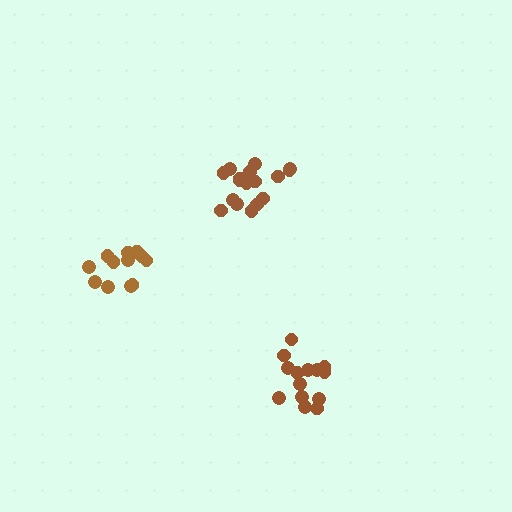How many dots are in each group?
Group 1: 17 dots, Group 2: 14 dots, Group 3: 12 dots (43 total).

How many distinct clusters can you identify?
There are 3 distinct clusters.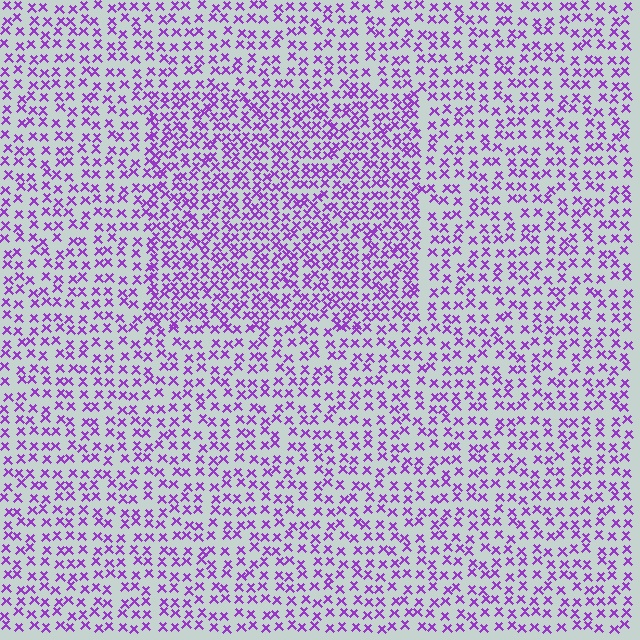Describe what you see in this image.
The image contains small purple elements arranged at two different densities. A rectangle-shaped region is visible where the elements are more densely packed than the surrounding area.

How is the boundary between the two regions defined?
The boundary is defined by a change in element density (approximately 1.7x ratio). All elements are the same color, size, and shape.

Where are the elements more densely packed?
The elements are more densely packed inside the rectangle boundary.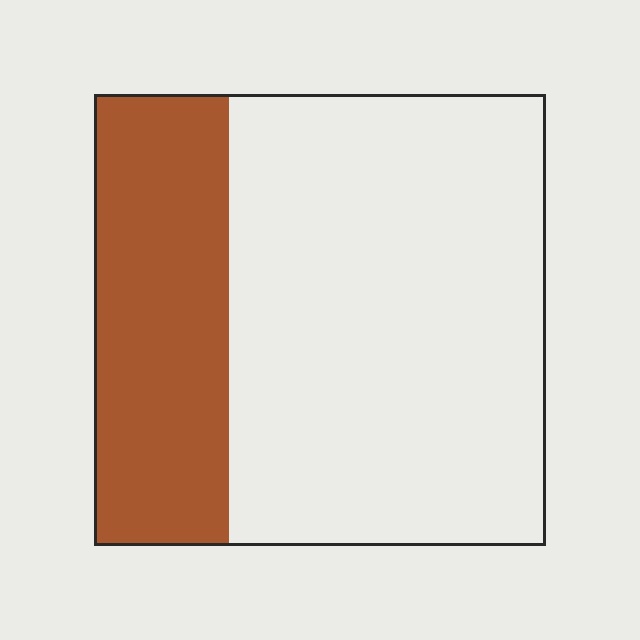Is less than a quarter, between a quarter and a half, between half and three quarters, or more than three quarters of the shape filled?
Between a quarter and a half.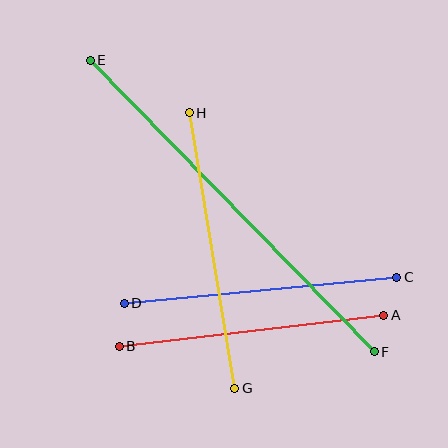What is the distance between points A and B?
The distance is approximately 266 pixels.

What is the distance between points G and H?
The distance is approximately 279 pixels.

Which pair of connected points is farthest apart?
Points E and F are farthest apart.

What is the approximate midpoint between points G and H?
The midpoint is at approximately (212, 250) pixels.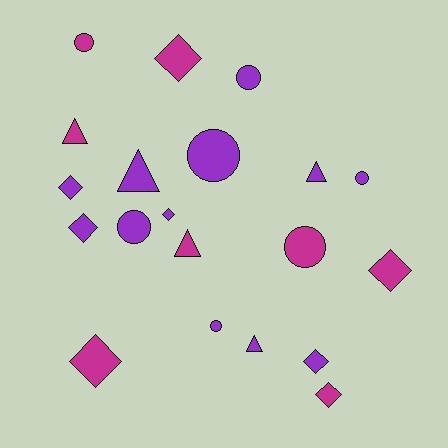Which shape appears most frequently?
Diamond, with 8 objects.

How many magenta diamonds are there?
There are 4 magenta diamonds.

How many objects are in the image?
There are 20 objects.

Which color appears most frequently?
Purple, with 12 objects.